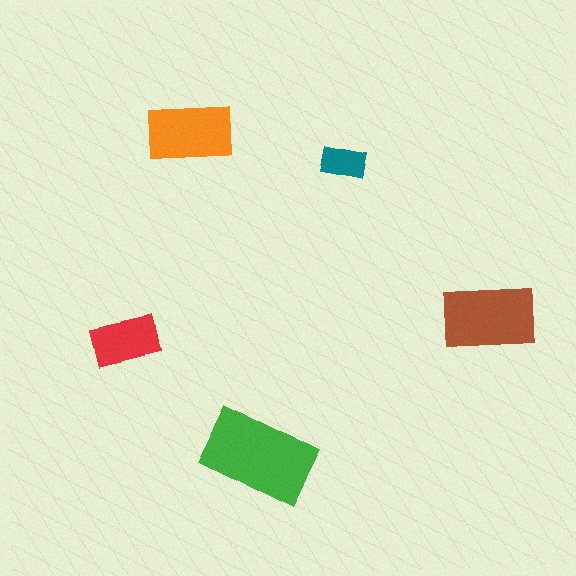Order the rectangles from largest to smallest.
the green one, the brown one, the orange one, the red one, the teal one.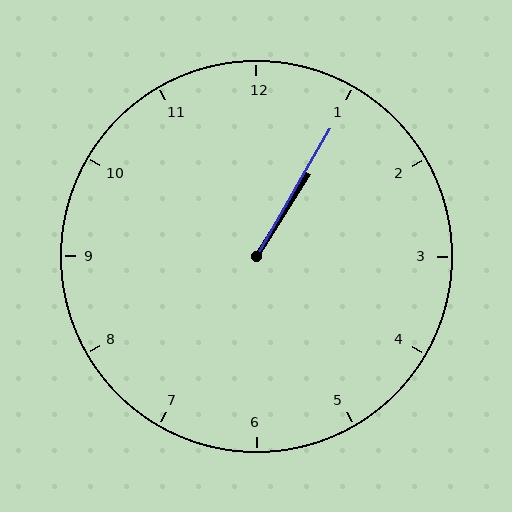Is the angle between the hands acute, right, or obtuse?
It is acute.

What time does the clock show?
1:05.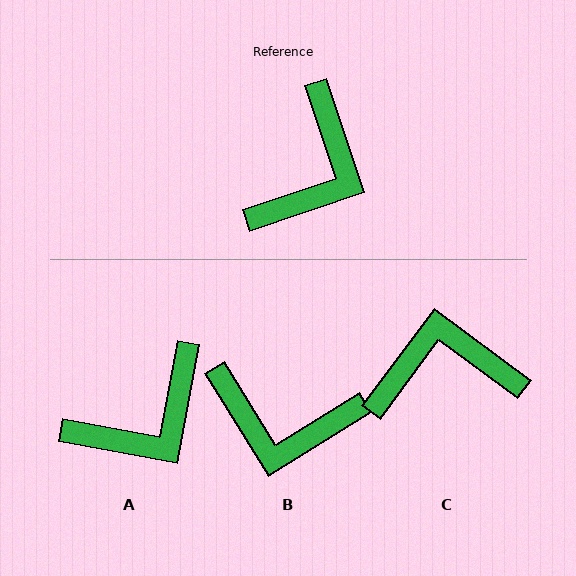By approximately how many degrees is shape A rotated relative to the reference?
Approximately 29 degrees clockwise.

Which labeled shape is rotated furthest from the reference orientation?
C, about 125 degrees away.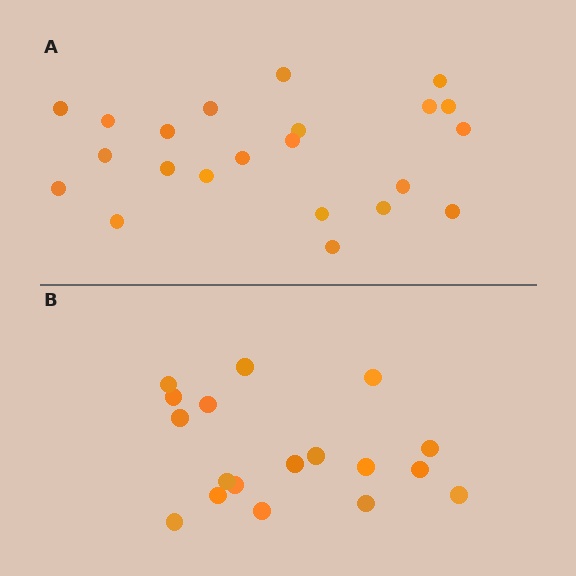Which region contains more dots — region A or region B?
Region A (the top region) has more dots.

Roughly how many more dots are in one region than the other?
Region A has about 4 more dots than region B.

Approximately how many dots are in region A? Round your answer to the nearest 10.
About 20 dots. (The exact count is 22, which rounds to 20.)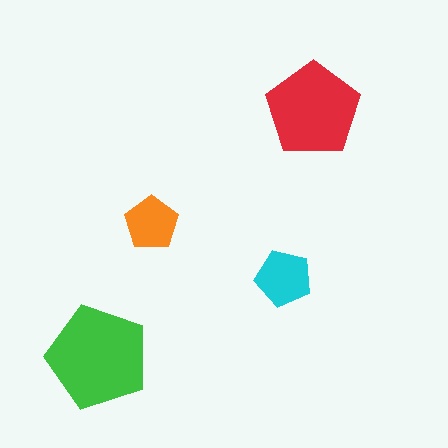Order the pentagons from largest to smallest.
the green one, the red one, the cyan one, the orange one.